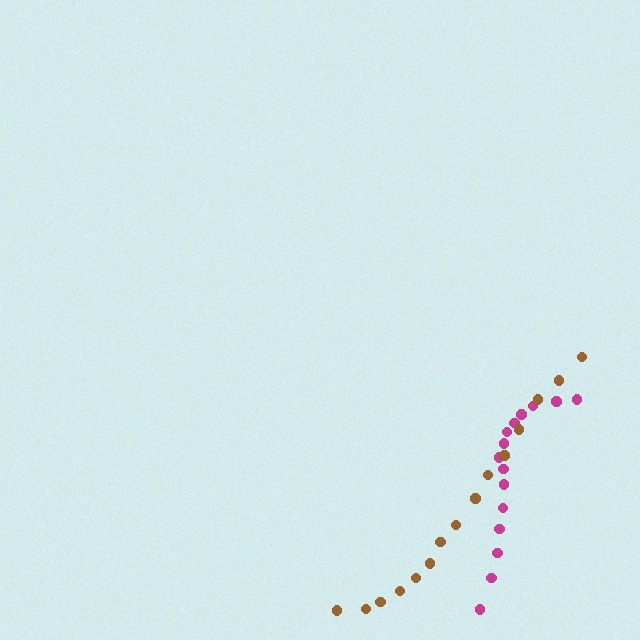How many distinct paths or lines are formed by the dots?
There are 2 distinct paths.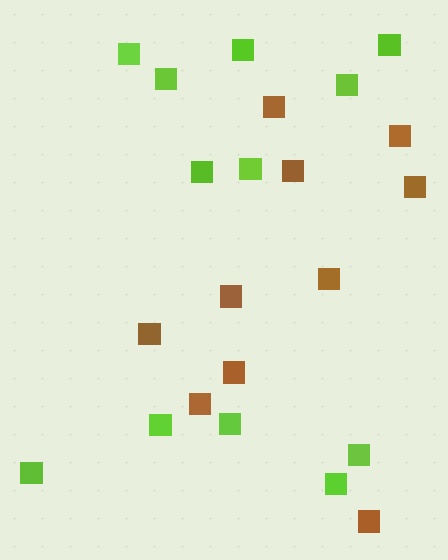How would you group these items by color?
There are 2 groups: one group of lime squares (12) and one group of brown squares (10).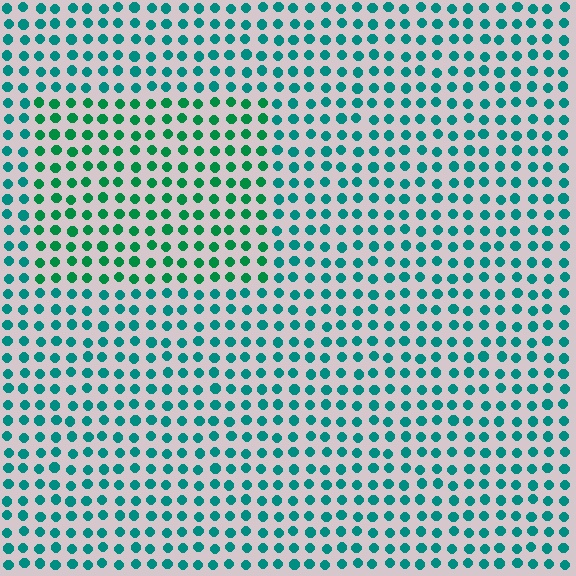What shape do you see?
I see a rectangle.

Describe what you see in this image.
The image is filled with small teal elements in a uniform arrangement. A rectangle-shaped region is visible where the elements are tinted to a slightly different hue, forming a subtle color boundary.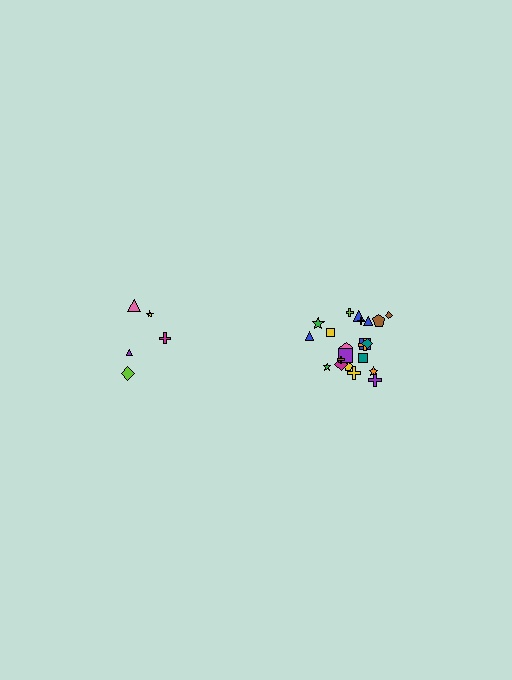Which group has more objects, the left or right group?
The right group.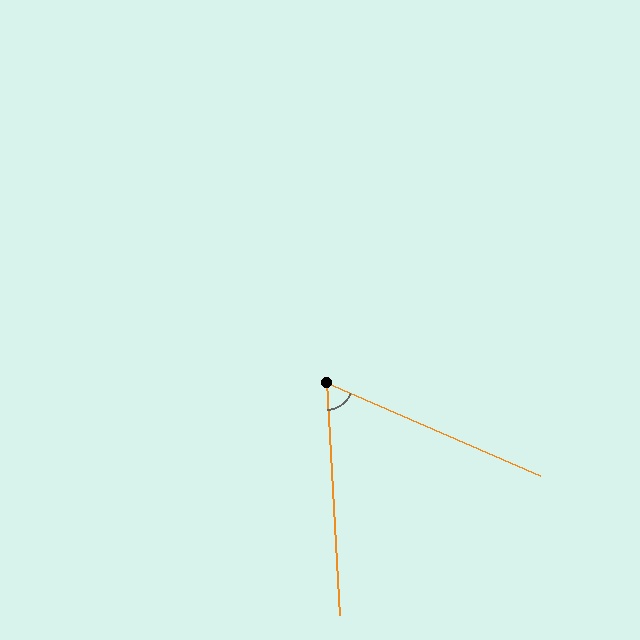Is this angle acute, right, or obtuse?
It is acute.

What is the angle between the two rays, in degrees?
Approximately 63 degrees.